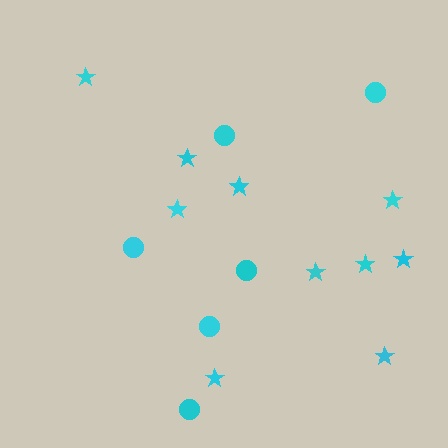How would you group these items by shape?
There are 2 groups: one group of stars (10) and one group of circles (6).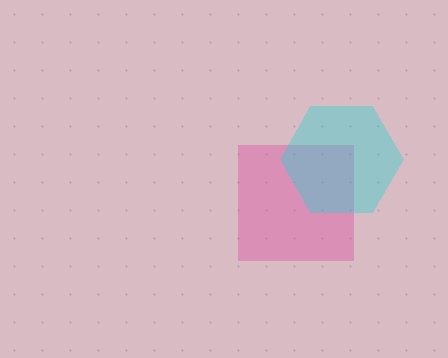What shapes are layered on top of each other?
The layered shapes are: a pink square, a cyan hexagon.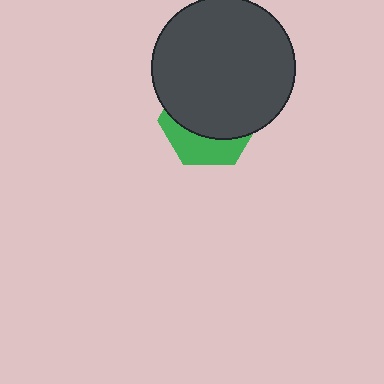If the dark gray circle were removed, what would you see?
You would see the complete green hexagon.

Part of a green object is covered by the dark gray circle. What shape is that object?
It is a hexagon.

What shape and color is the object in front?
The object in front is a dark gray circle.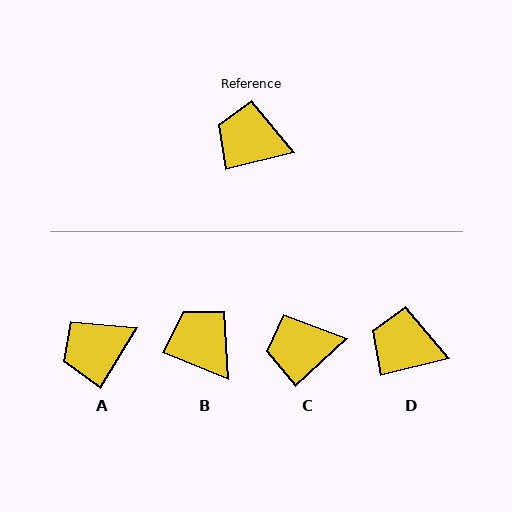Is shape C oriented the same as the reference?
No, it is off by about 30 degrees.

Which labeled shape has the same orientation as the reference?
D.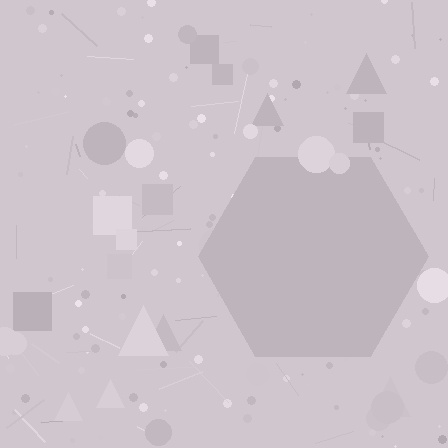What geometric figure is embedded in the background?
A hexagon is embedded in the background.